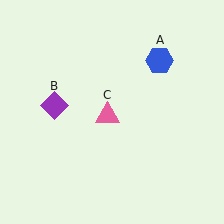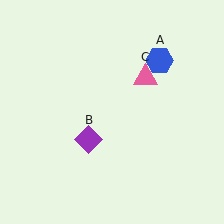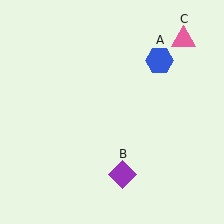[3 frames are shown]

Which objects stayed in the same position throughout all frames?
Blue hexagon (object A) remained stationary.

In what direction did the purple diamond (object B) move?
The purple diamond (object B) moved down and to the right.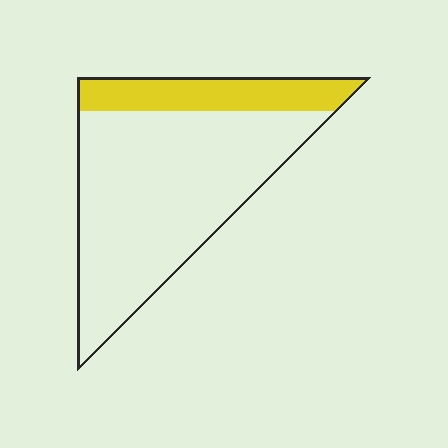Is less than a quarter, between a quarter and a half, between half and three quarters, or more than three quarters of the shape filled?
Less than a quarter.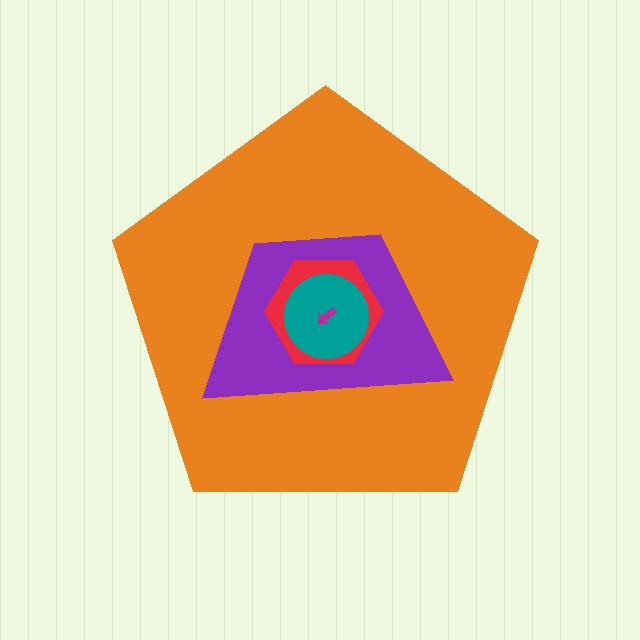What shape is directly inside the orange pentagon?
The purple trapezoid.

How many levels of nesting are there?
5.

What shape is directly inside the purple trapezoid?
The red hexagon.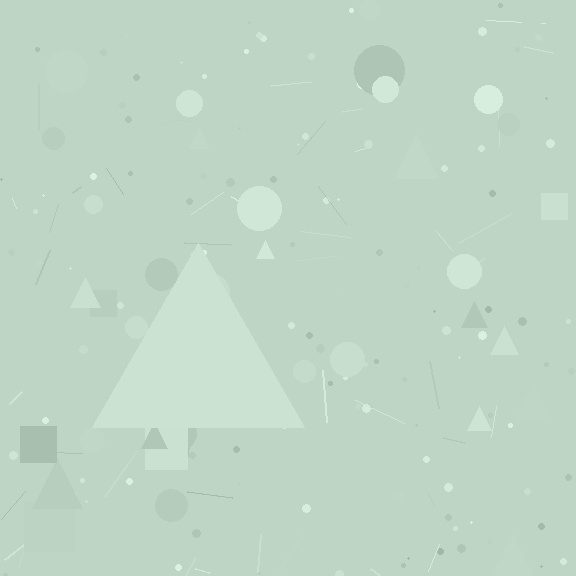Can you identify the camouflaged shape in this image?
The camouflaged shape is a triangle.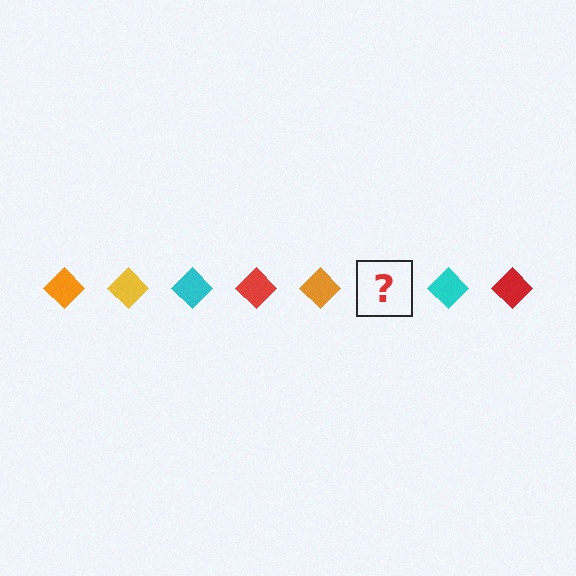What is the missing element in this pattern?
The missing element is a yellow diamond.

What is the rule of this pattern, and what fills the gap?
The rule is that the pattern cycles through orange, yellow, cyan, red diamonds. The gap should be filled with a yellow diamond.